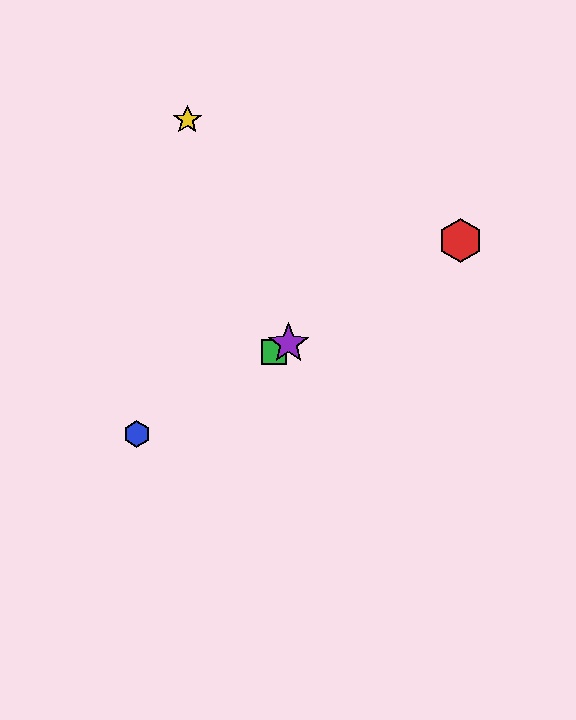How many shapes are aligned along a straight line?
4 shapes (the red hexagon, the blue hexagon, the green square, the purple star) are aligned along a straight line.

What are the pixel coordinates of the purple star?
The purple star is at (288, 343).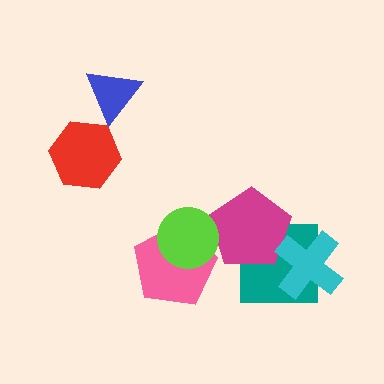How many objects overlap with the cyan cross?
2 objects overlap with the cyan cross.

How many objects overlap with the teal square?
2 objects overlap with the teal square.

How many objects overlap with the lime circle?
2 objects overlap with the lime circle.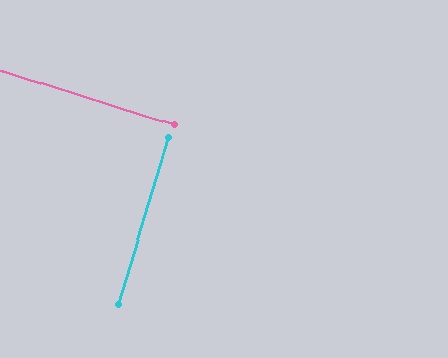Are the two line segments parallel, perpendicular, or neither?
Perpendicular — they meet at approximately 89°.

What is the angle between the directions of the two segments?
Approximately 89 degrees.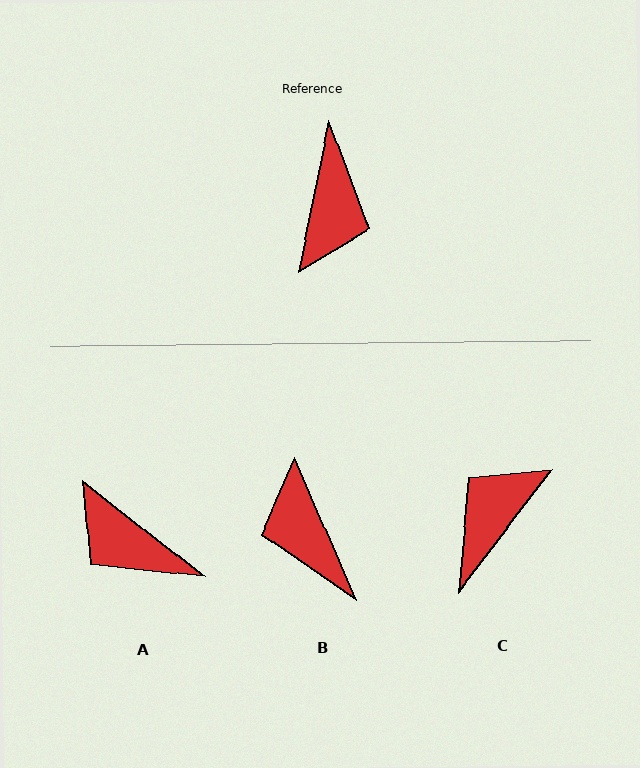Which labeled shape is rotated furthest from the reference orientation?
C, about 155 degrees away.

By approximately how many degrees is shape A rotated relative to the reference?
Approximately 117 degrees clockwise.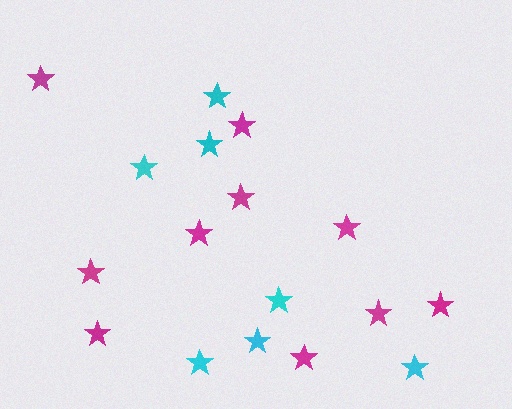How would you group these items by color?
There are 2 groups: one group of cyan stars (7) and one group of magenta stars (10).